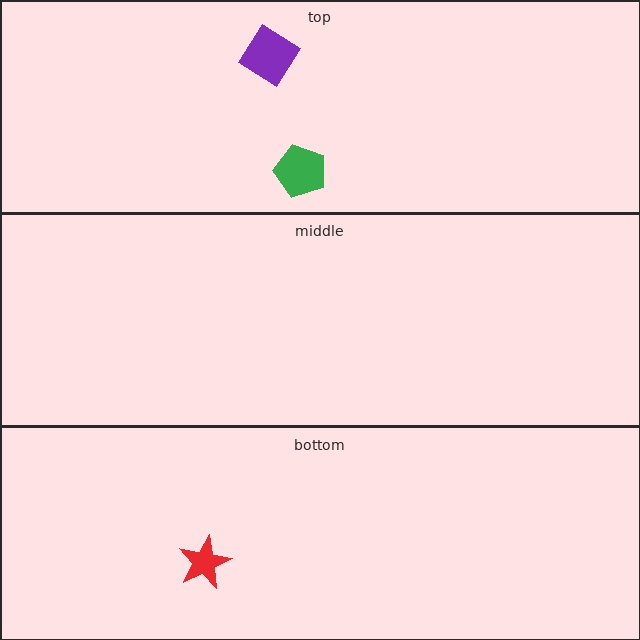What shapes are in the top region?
The purple diamond, the green pentagon.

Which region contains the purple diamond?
The top region.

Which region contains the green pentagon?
The top region.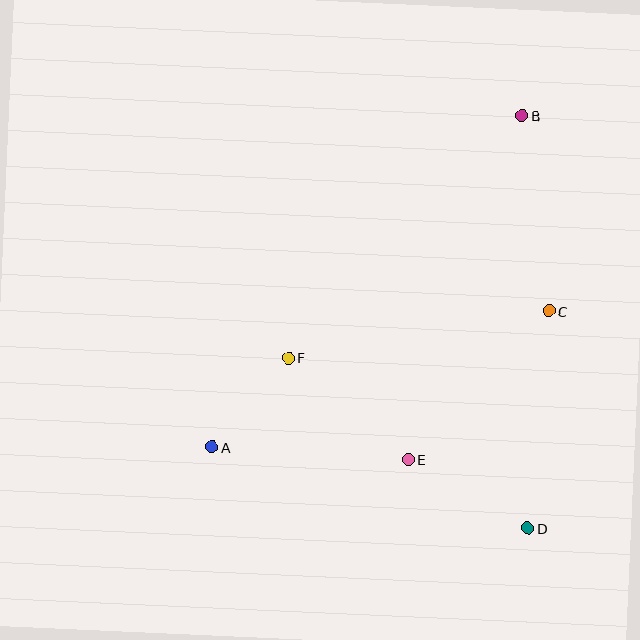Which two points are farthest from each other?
Points A and B are farthest from each other.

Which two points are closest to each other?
Points A and F are closest to each other.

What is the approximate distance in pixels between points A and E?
The distance between A and E is approximately 196 pixels.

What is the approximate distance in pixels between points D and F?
The distance between D and F is approximately 294 pixels.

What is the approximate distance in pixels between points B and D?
The distance between B and D is approximately 413 pixels.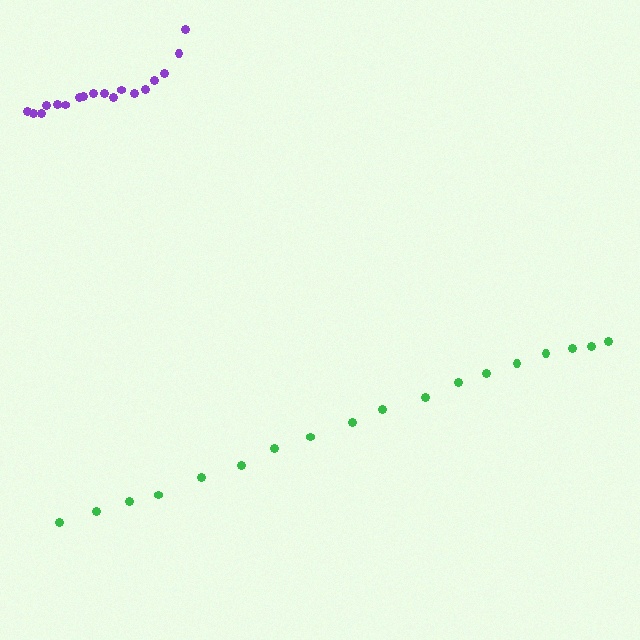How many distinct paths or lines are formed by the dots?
There are 2 distinct paths.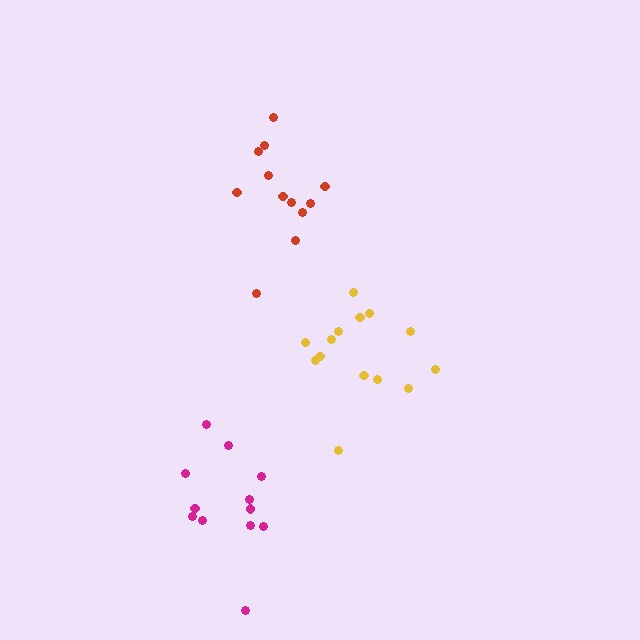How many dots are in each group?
Group 1: 14 dots, Group 2: 12 dots, Group 3: 12 dots (38 total).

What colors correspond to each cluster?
The clusters are colored: yellow, magenta, red.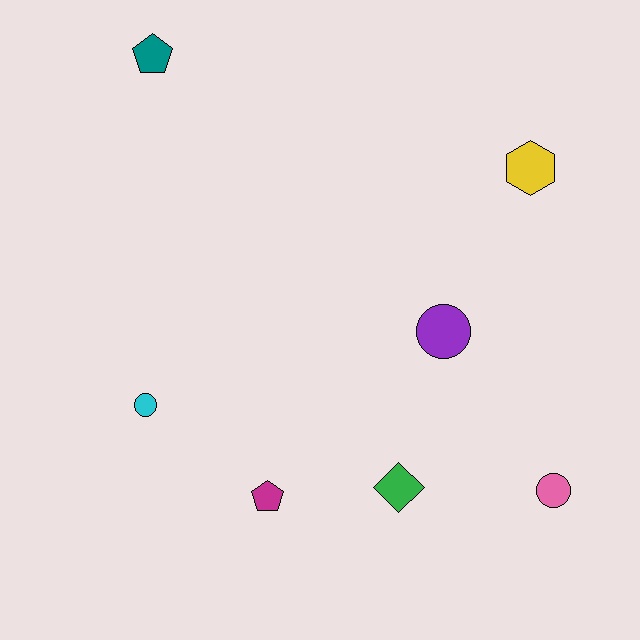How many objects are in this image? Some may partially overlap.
There are 7 objects.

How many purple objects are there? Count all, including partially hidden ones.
There is 1 purple object.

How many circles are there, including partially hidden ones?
There are 3 circles.